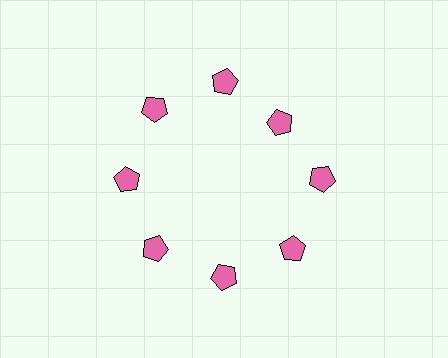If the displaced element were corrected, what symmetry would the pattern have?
It would have 8-fold rotational symmetry — the pattern would map onto itself every 45 degrees.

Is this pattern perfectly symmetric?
No. The 8 pink pentagons are arranged in a ring, but one element near the 2 o'clock position is pulled inward toward the center, breaking the 8-fold rotational symmetry.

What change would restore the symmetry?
The symmetry would be restored by moving it outward, back onto the ring so that all 8 pentagons sit at equal angles and equal distance from the center.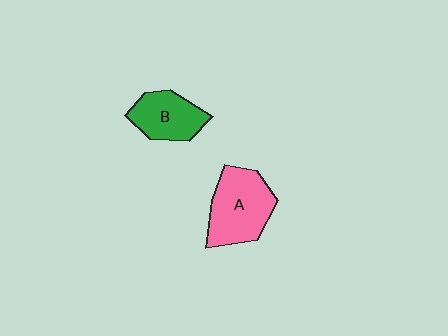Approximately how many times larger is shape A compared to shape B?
Approximately 1.4 times.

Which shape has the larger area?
Shape A (pink).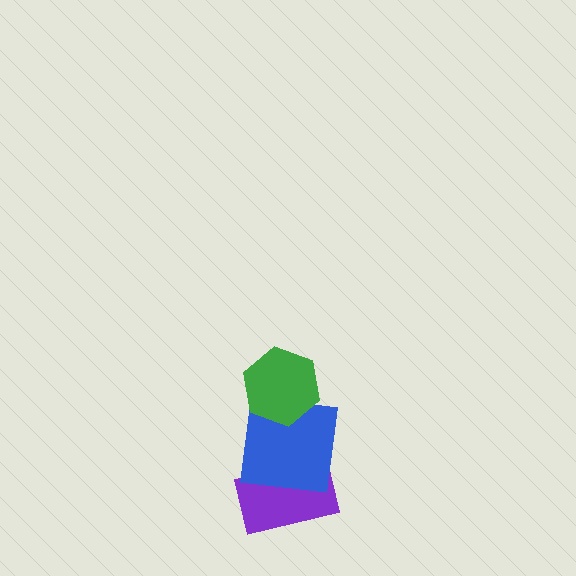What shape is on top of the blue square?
The green hexagon is on top of the blue square.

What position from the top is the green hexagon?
The green hexagon is 1st from the top.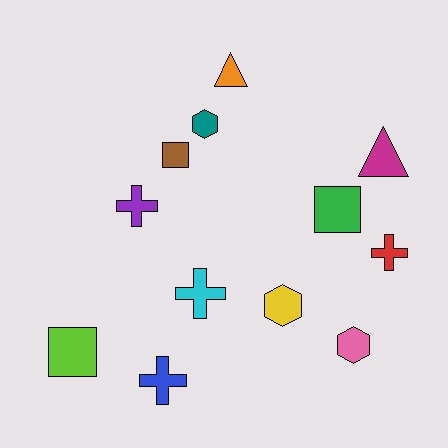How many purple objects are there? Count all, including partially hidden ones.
There is 1 purple object.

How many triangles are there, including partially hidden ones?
There are 2 triangles.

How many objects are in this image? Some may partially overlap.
There are 12 objects.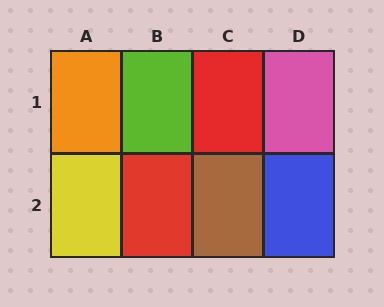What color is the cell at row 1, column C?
Red.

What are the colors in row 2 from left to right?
Yellow, red, brown, blue.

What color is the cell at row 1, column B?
Lime.